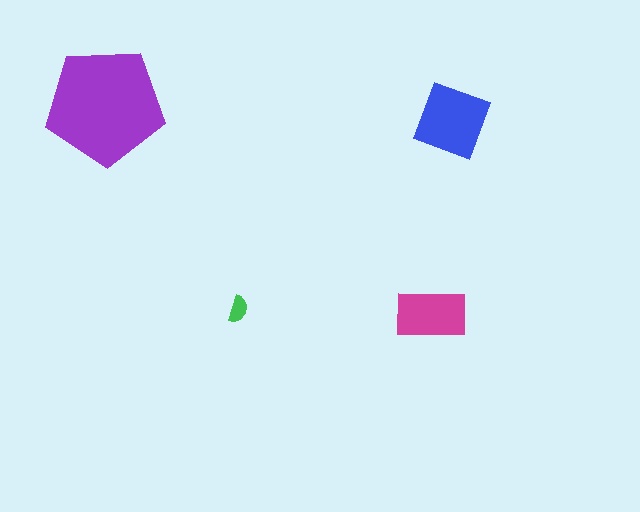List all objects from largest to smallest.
The purple pentagon, the blue square, the magenta rectangle, the green semicircle.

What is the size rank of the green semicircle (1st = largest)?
4th.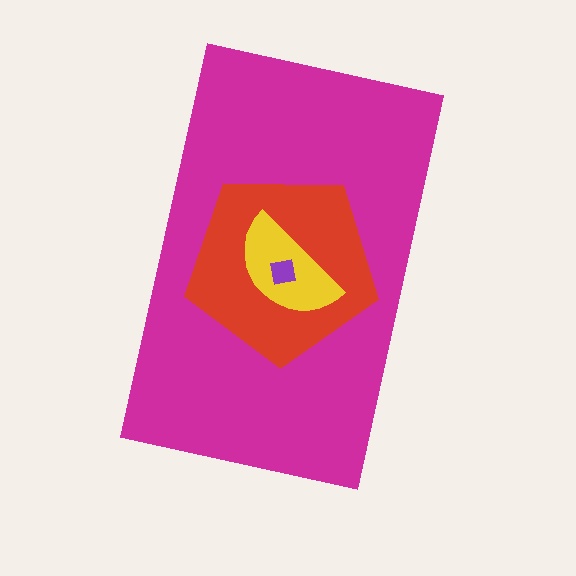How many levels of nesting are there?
4.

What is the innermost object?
The purple square.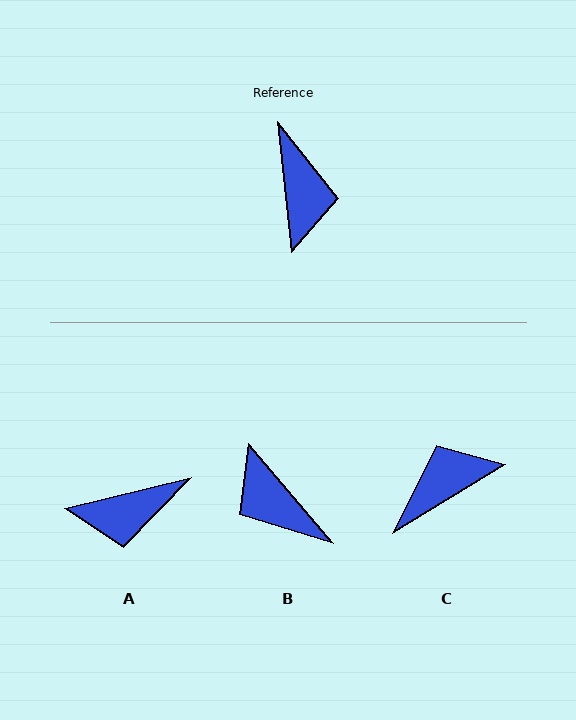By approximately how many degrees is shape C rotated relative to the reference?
Approximately 116 degrees counter-clockwise.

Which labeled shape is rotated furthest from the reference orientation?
B, about 146 degrees away.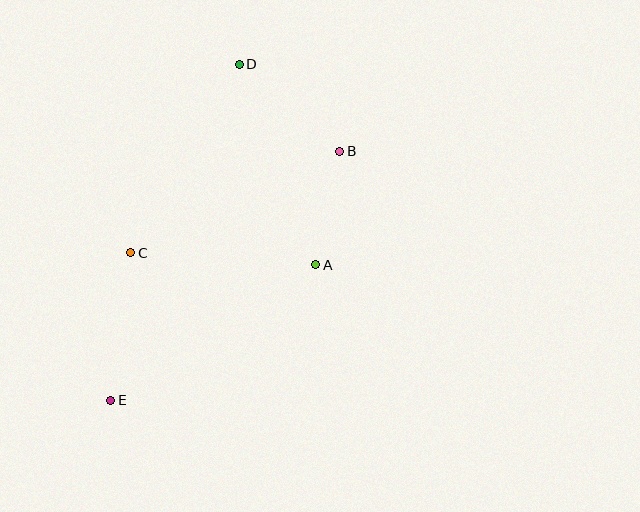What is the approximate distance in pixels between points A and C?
The distance between A and C is approximately 185 pixels.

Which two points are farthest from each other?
Points D and E are farthest from each other.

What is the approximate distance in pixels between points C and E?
The distance between C and E is approximately 149 pixels.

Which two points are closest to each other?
Points A and B are closest to each other.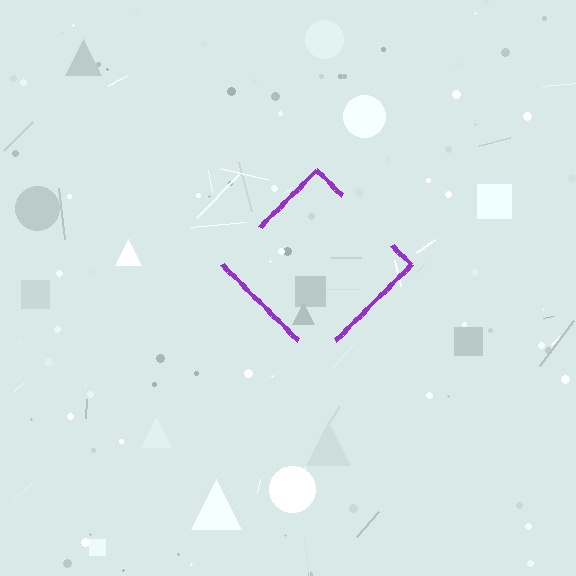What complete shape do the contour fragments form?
The contour fragments form a diamond.